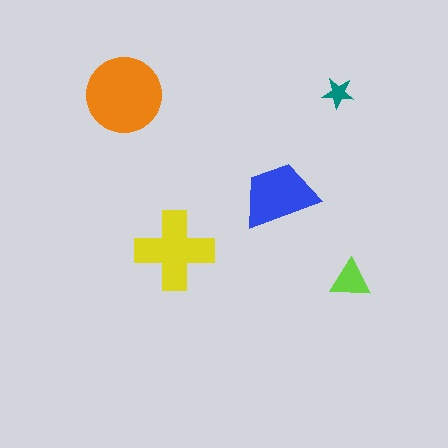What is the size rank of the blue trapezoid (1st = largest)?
3rd.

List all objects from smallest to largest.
The teal star, the lime triangle, the blue trapezoid, the yellow cross, the orange circle.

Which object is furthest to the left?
The orange circle is leftmost.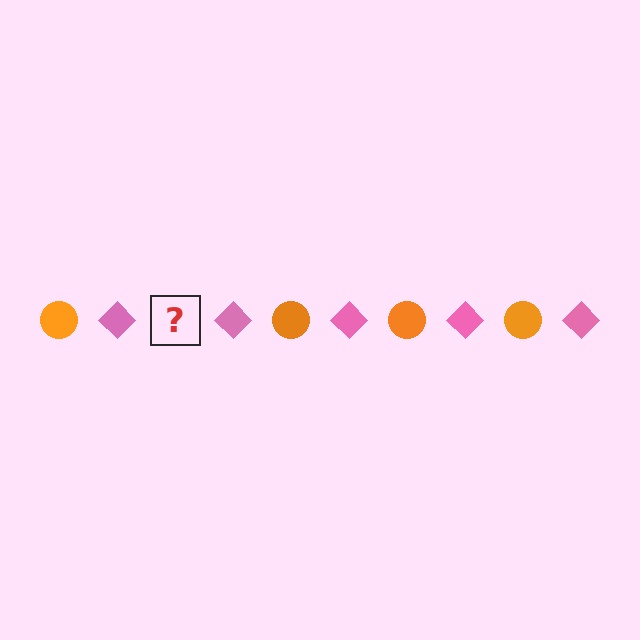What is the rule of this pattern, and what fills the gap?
The rule is that the pattern alternates between orange circle and pink diamond. The gap should be filled with an orange circle.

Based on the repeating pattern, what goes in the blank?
The blank should be an orange circle.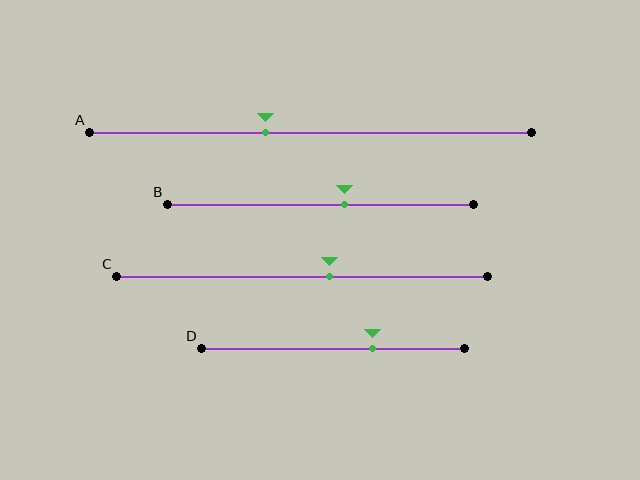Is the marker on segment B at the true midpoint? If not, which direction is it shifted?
No, the marker on segment B is shifted to the right by about 8% of the segment length.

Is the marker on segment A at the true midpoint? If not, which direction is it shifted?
No, the marker on segment A is shifted to the left by about 10% of the segment length.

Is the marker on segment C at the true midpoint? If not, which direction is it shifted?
No, the marker on segment C is shifted to the right by about 7% of the segment length.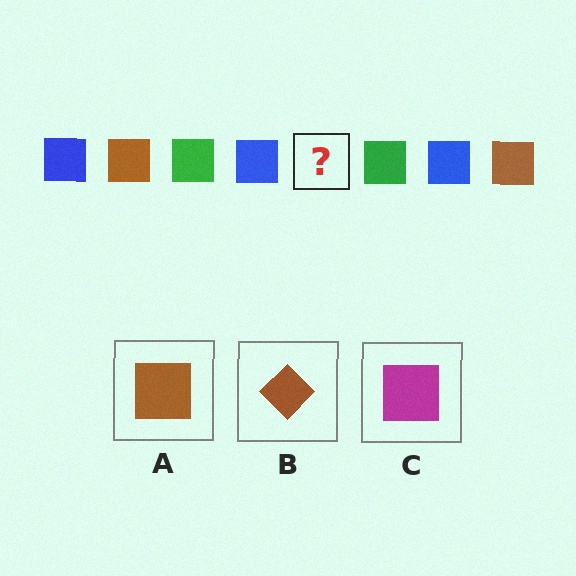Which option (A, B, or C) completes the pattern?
A.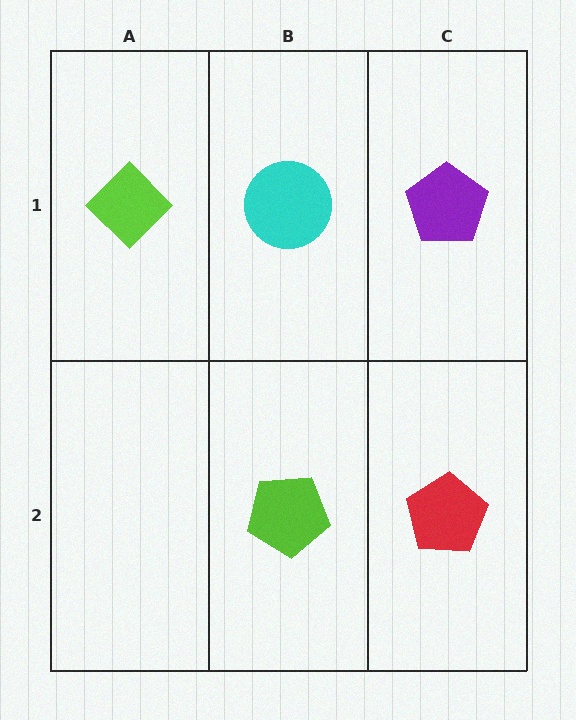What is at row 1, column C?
A purple pentagon.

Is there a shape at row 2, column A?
No, that cell is empty.